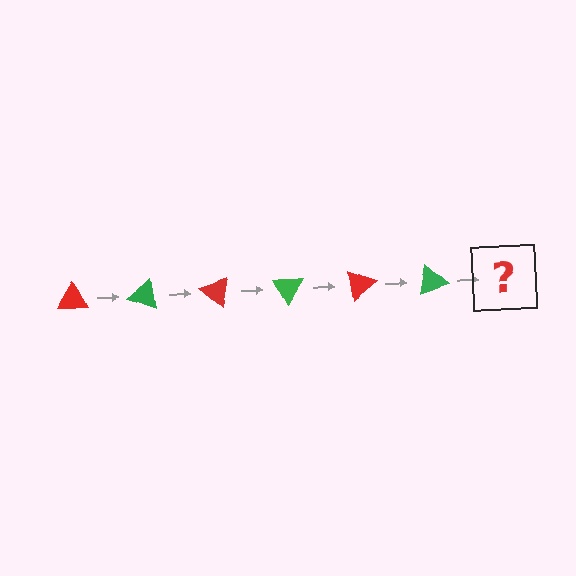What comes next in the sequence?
The next element should be a red triangle, rotated 120 degrees from the start.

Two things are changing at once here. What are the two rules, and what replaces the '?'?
The two rules are that it rotates 20 degrees each step and the color cycles through red and green. The '?' should be a red triangle, rotated 120 degrees from the start.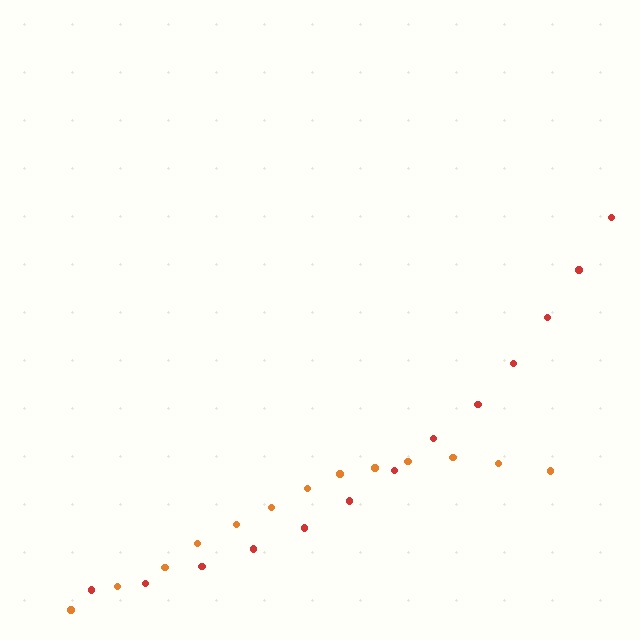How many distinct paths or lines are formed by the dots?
There are 2 distinct paths.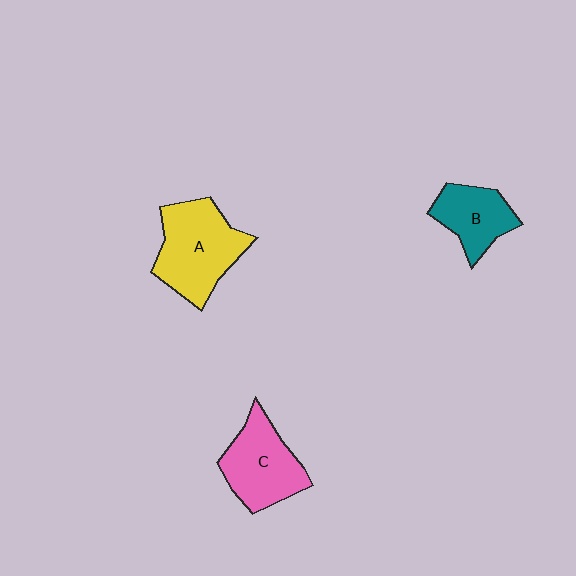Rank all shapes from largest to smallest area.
From largest to smallest: A (yellow), C (pink), B (teal).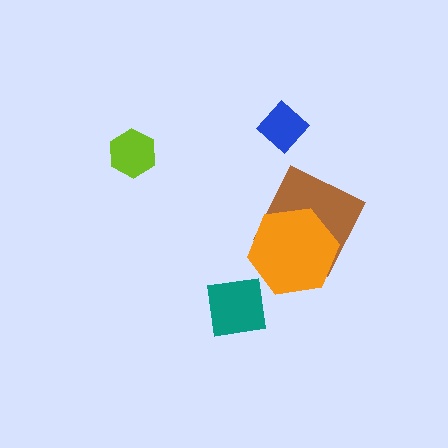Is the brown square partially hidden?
Yes, it is partially covered by another shape.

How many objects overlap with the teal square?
0 objects overlap with the teal square.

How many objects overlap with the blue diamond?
0 objects overlap with the blue diamond.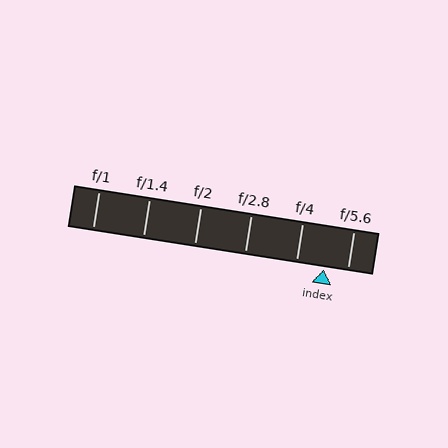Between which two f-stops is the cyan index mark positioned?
The index mark is between f/4 and f/5.6.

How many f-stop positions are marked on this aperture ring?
There are 6 f-stop positions marked.